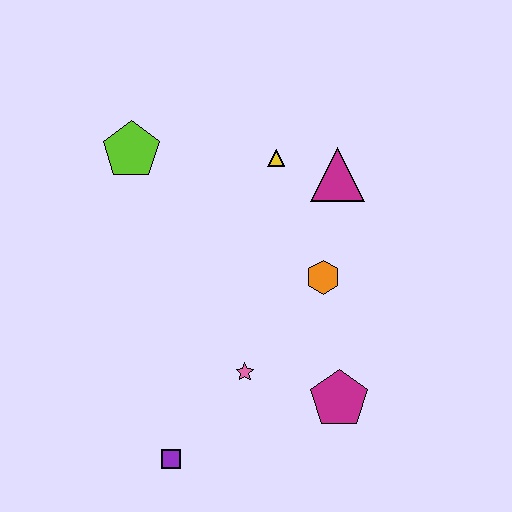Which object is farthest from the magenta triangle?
The purple square is farthest from the magenta triangle.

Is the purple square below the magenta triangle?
Yes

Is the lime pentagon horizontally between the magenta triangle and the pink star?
No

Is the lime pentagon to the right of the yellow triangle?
No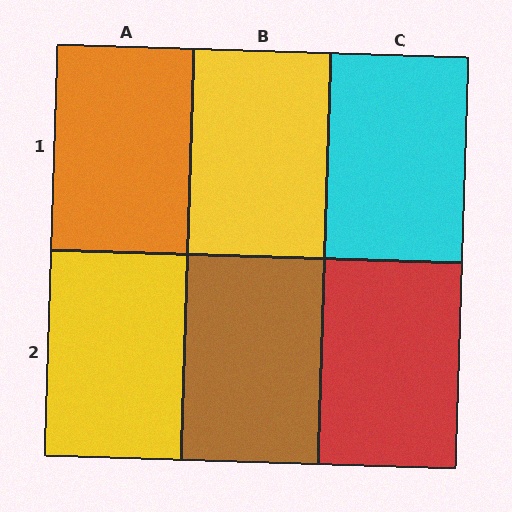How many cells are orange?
1 cell is orange.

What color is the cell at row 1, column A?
Orange.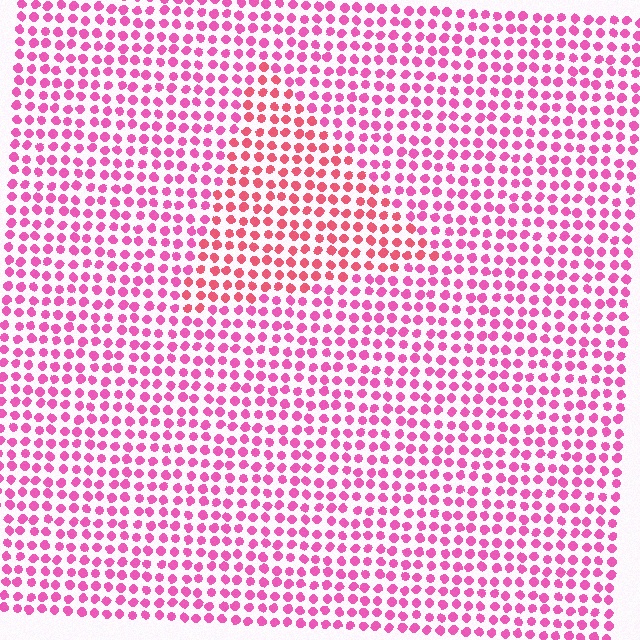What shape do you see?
I see a triangle.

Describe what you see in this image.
The image is filled with small pink elements in a uniform arrangement. A triangle-shaped region is visible where the elements are tinted to a slightly different hue, forming a subtle color boundary.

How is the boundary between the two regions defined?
The boundary is defined purely by a slight shift in hue (about 27 degrees). Spacing, size, and orientation are identical on both sides.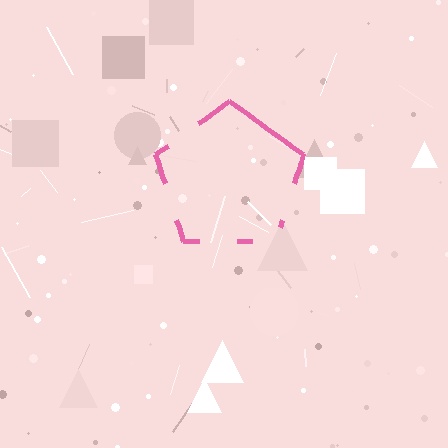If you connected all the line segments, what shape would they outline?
They would outline a pentagon.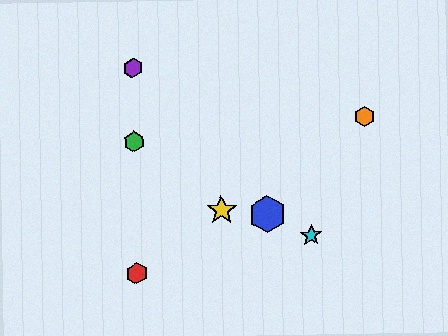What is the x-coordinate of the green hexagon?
The green hexagon is at x≈134.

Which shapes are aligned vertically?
The red hexagon, the green hexagon, the purple hexagon are aligned vertically.